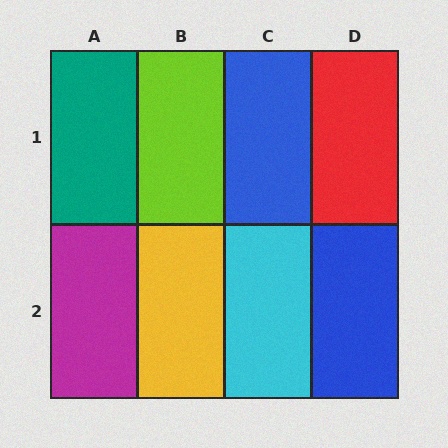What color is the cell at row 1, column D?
Red.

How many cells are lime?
1 cell is lime.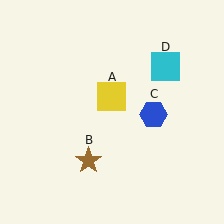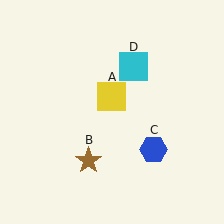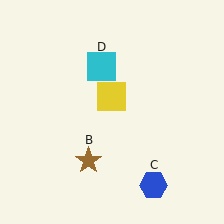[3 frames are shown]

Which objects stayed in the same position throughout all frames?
Yellow square (object A) and brown star (object B) remained stationary.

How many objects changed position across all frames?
2 objects changed position: blue hexagon (object C), cyan square (object D).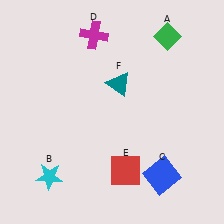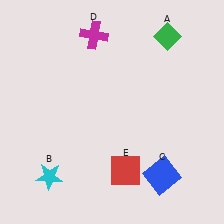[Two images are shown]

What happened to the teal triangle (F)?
The teal triangle (F) was removed in Image 2. It was in the top-right area of Image 1.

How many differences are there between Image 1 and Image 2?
There is 1 difference between the two images.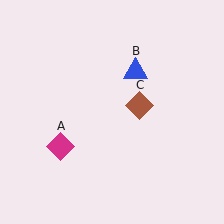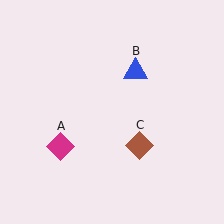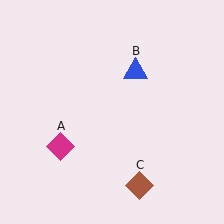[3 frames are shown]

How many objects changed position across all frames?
1 object changed position: brown diamond (object C).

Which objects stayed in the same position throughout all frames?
Magenta diamond (object A) and blue triangle (object B) remained stationary.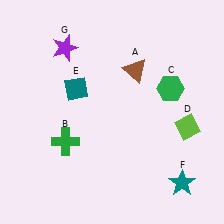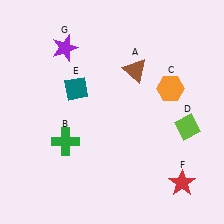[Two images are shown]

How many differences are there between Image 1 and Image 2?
There are 2 differences between the two images.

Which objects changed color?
C changed from green to orange. F changed from teal to red.